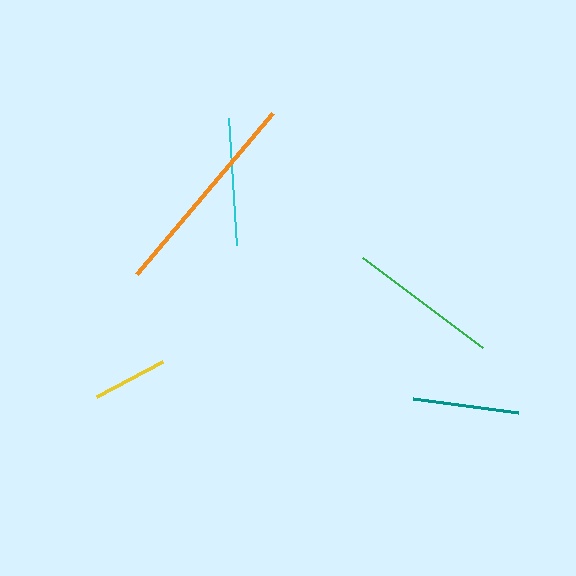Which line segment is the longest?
The orange line is the longest at approximately 210 pixels.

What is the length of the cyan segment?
The cyan segment is approximately 127 pixels long.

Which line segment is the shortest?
The yellow line is the shortest at approximately 74 pixels.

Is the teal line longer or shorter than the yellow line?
The teal line is longer than the yellow line.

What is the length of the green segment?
The green segment is approximately 150 pixels long.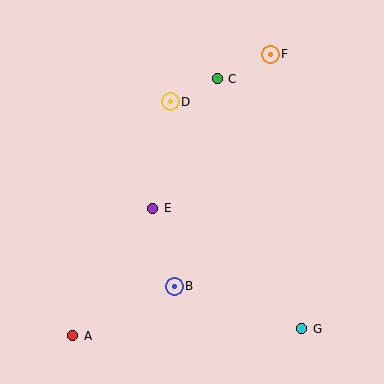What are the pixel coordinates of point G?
Point G is at (302, 329).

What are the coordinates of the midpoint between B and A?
The midpoint between B and A is at (124, 311).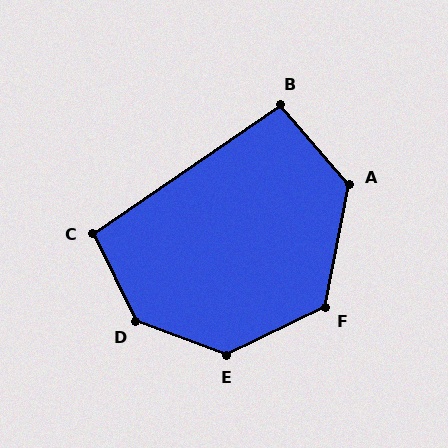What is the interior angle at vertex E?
Approximately 134 degrees (obtuse).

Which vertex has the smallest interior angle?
B, at approximately 97 degrees.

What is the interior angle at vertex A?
Approximately 128 degrees (obtuse).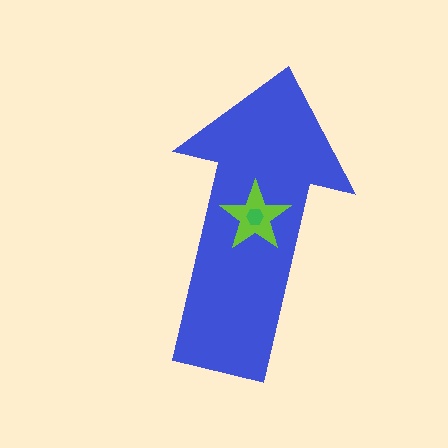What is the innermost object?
The green hexagon.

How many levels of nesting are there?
3.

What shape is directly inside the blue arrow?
The lime star.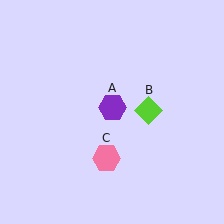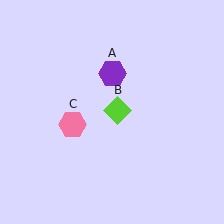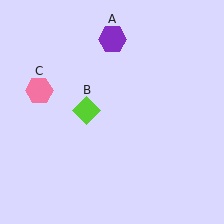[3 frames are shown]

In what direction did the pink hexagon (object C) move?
The pink hexagon (object C) moved up and to the left.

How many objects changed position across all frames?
3 objects changed position: purple hexagon (object A), lime diamond (object B), pink hexagon (object C).